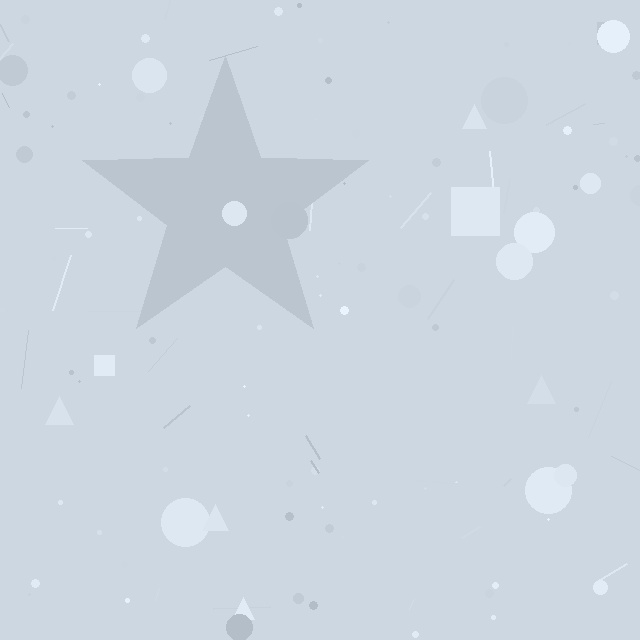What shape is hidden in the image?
A star is hidden in the image.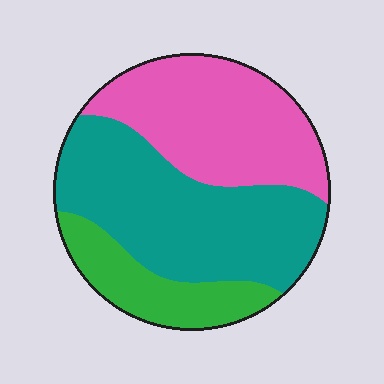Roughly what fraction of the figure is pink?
Pink covers roughly 35% of the figure.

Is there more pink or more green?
Pink.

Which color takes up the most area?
Teal, at roughly 45%.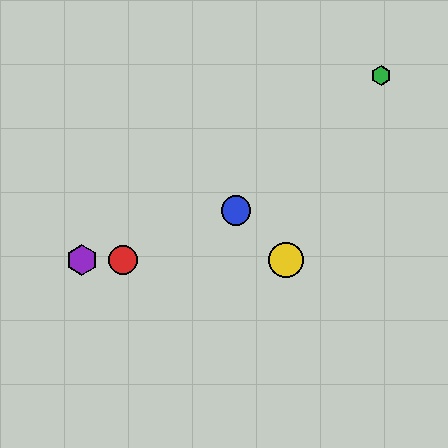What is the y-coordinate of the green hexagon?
The green hexagon is at y≈75.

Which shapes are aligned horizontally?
The red circle, the yellow circle, the purple hexagon are aligned horizontally.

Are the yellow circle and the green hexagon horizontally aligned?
No, the yellow circle is at y≈260 and the green hexagon is at y≈75.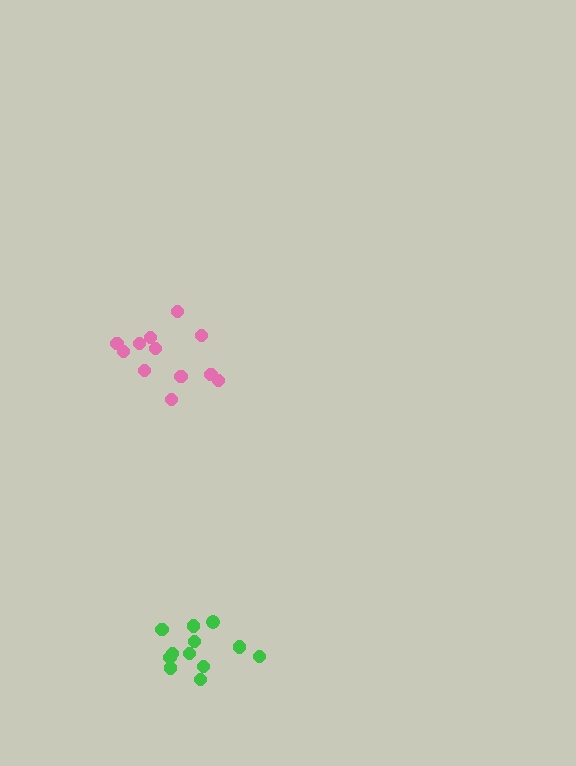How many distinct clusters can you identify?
There are 2 distinct clusters.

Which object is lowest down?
The green cluster is bottommost.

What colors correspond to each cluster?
The clusters are colored: green, pink.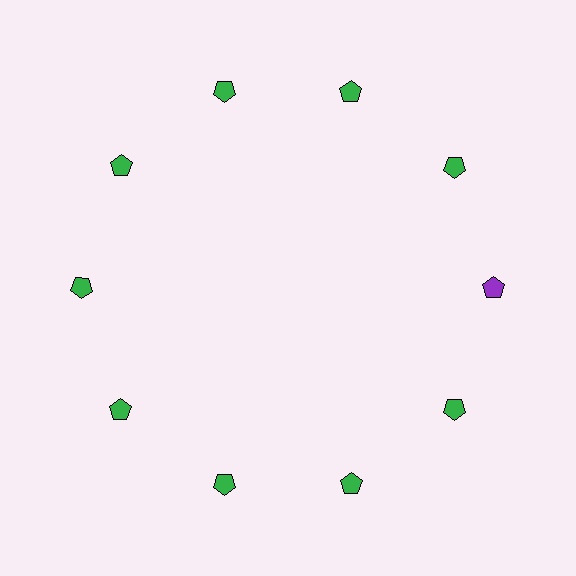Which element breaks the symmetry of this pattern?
The purple pentagon at roughly the 3 o'clock position breaks the symmetry. All other shapes are green pentagons.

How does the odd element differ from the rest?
It has a different color: purple instead of green.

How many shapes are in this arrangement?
There are 10 shapes arranged in a ring pattern.